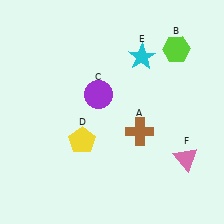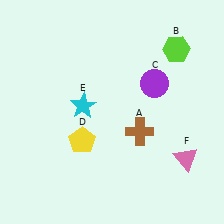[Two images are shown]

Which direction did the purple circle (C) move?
The purple circle (C) moved right.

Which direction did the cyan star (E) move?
The cyan star (E) moved left.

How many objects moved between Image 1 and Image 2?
2 objects moved between the two images.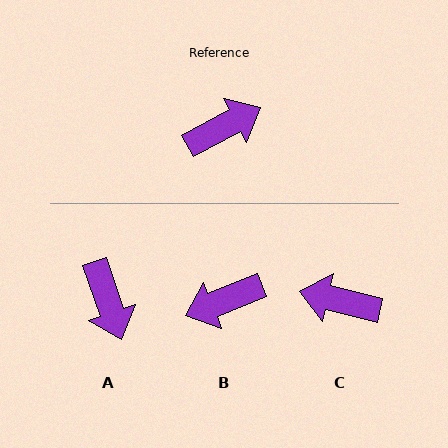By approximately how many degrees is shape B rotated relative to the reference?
Approximately 173 degrees counter-clockwise.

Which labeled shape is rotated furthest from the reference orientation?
B, about 173 degrees away.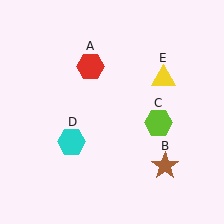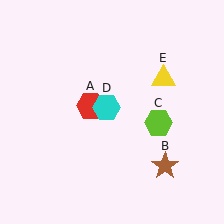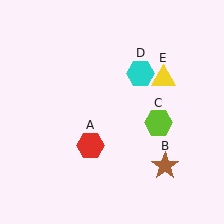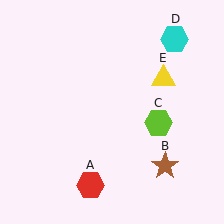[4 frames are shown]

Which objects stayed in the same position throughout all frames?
Brown star (object B) and lime hexagon (object C) and yellow triangle (object E) remained stationary.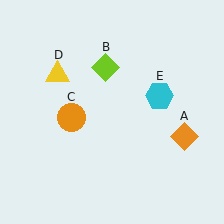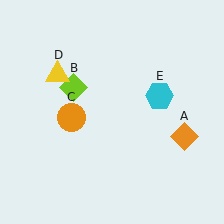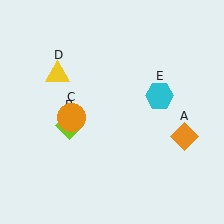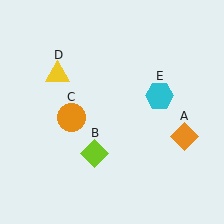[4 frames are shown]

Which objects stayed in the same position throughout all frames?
Orange diamond (object A) and orange circle (object C) and yellow triangle (object D) and cyan hexagon (object E) remained stationary.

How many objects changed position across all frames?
1 object changed position: lime diamond (object B).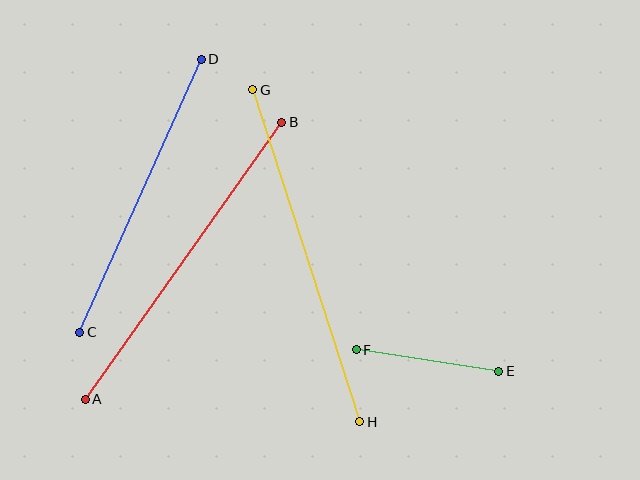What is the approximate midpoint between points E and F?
The midpoint is at approximately (428, 360) pixels.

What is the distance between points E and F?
The distance is approximately 144 pixels.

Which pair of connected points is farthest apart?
Points G and H are farthest apart.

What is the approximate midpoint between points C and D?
The midpoint is at approximately (141, 196) pixels.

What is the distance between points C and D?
The distance is approximately 299 pixels.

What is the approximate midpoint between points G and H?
The midpoint is at approximately (306, 256) pixels.